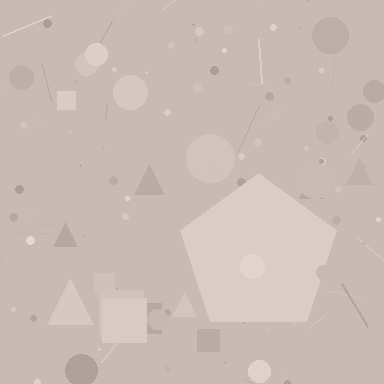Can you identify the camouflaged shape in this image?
The camouflaged shape is a pentagon.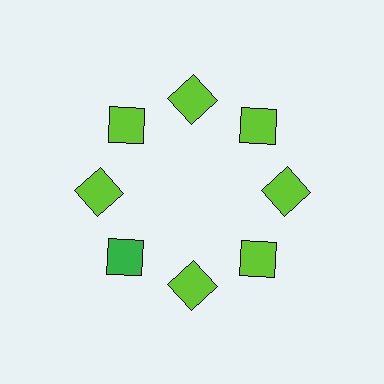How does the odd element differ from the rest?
It has a different color: green instead of lime.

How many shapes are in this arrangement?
There are 8 shapes arranged in a ring pattern.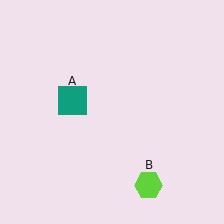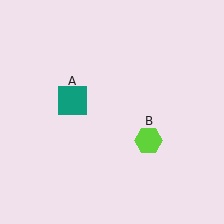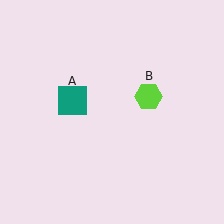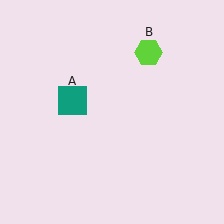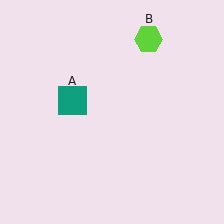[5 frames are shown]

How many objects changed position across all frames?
1 object changed position: lime hexagon (object B).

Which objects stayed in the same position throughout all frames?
Teal square (object A) remained stationary.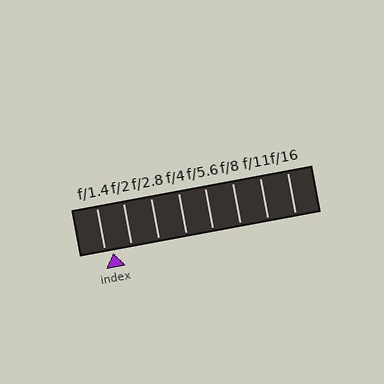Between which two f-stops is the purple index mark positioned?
The index mark is between f/1.4 and f/2.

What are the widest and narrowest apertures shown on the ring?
The widest aperture shown is f/1.4 and the narrowest is f/16.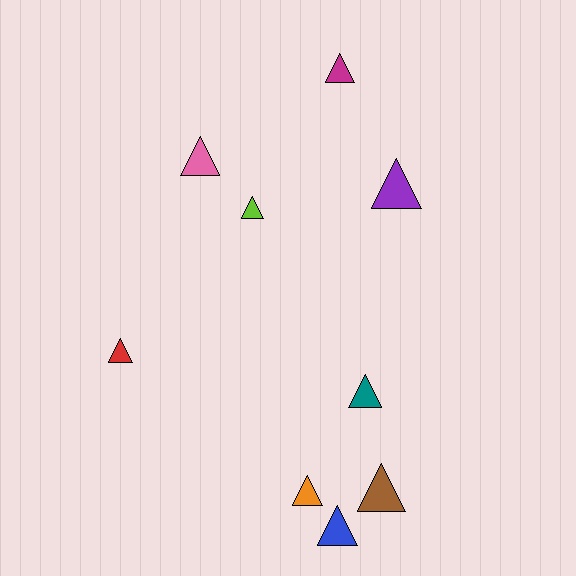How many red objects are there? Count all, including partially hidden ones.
There is 1 red object.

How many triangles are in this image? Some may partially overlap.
There are 9 triangles.